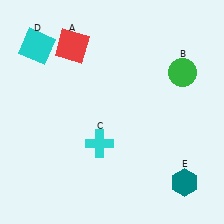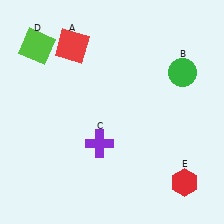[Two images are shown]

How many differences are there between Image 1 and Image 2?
There are 3 differences between the two images.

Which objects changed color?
C changed from cyan to purple. D changed from cyan to lime. E changed from teal to red.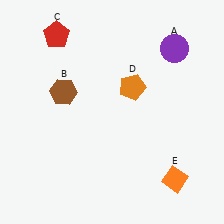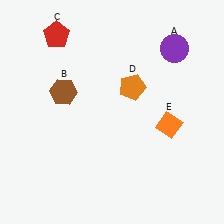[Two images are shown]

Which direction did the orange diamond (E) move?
The orange diamond (E) moved up.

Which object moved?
The orange diamond (E) moved up.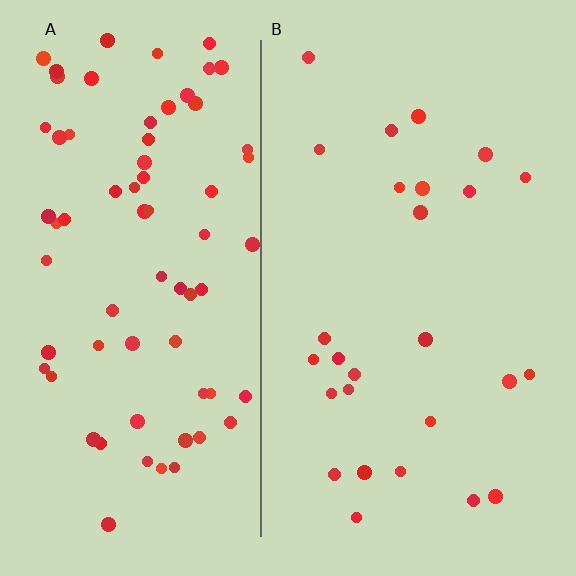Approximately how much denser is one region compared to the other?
Approximately 2.7× — region A over region B.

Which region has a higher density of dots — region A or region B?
A (the left).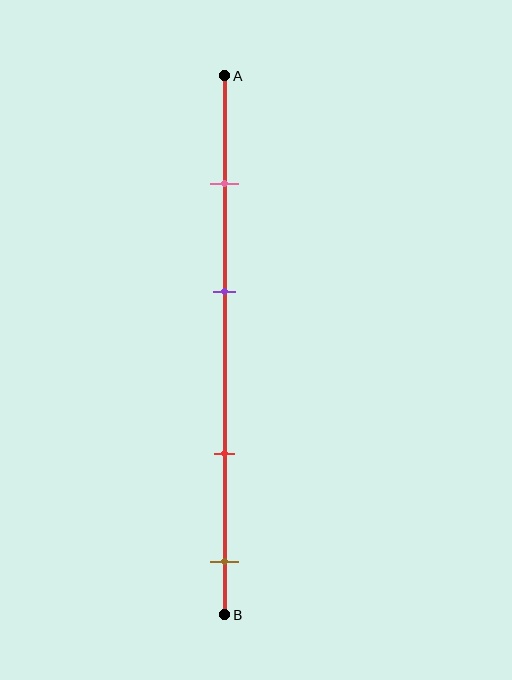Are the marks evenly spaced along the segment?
No, the marks are not evenly spaced.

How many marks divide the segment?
There are 4 marks dividing the segment.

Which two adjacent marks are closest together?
The pink and purple marks are the closest adjacent pair.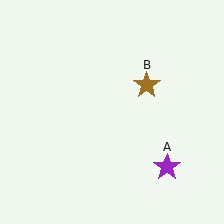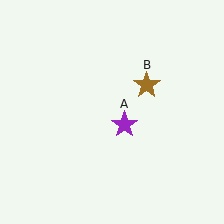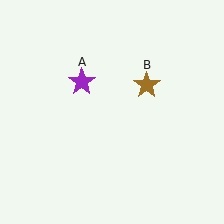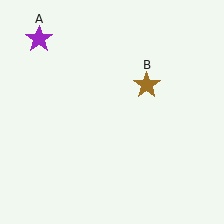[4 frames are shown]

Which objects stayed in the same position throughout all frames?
Brown star (object B) remained stationary.